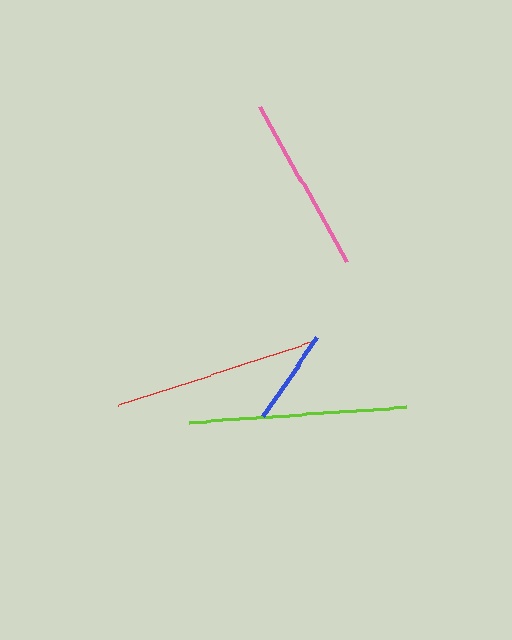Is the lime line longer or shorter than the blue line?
The lime line is longer than the blue line.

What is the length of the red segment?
The red segment is approximately 210 pixels long.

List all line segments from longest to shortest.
From longest to shortest: lime, red, pink, blue.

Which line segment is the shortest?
The blue line is the shortest at approximately 95 pixels.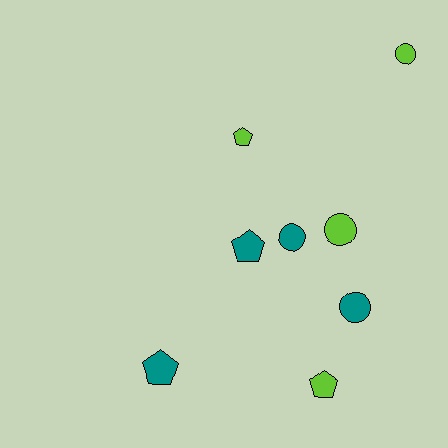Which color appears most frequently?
Lime, with 4 objects.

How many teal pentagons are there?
There are 2 teal pentagons.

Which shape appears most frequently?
Circle, with 4 objects.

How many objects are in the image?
There are 8 objects.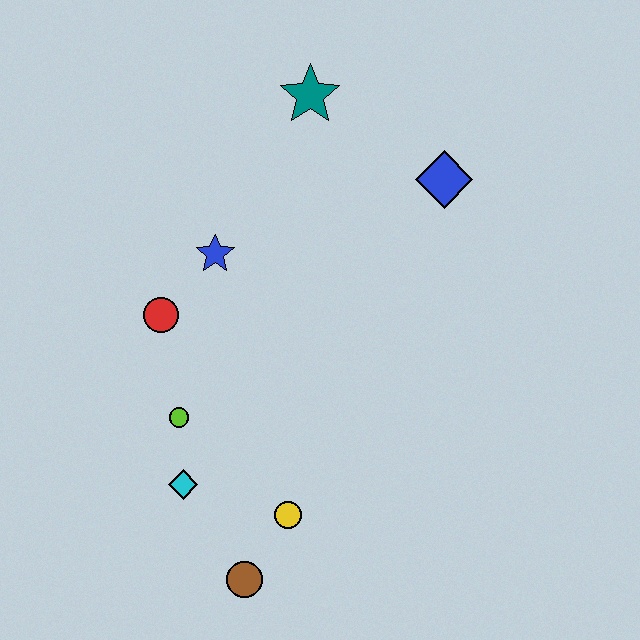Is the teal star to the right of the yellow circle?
Yes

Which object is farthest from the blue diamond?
The brown circle is farthest from the blue diamond.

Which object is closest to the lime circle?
The cyan diamond is closest to the lime circle.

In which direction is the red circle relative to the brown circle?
The red circle is above the brown circle.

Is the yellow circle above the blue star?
No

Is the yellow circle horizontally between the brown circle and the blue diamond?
Yes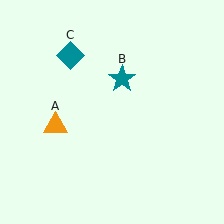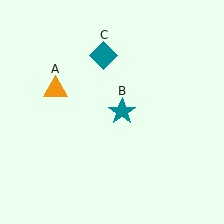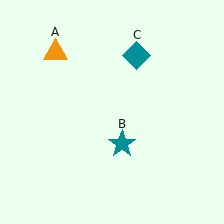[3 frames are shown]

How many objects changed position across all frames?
3 objects changed position: orange triangle (object A), teal star (object B), teal diamond (object C).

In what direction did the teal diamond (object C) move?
The teal diamond (object C) moved right.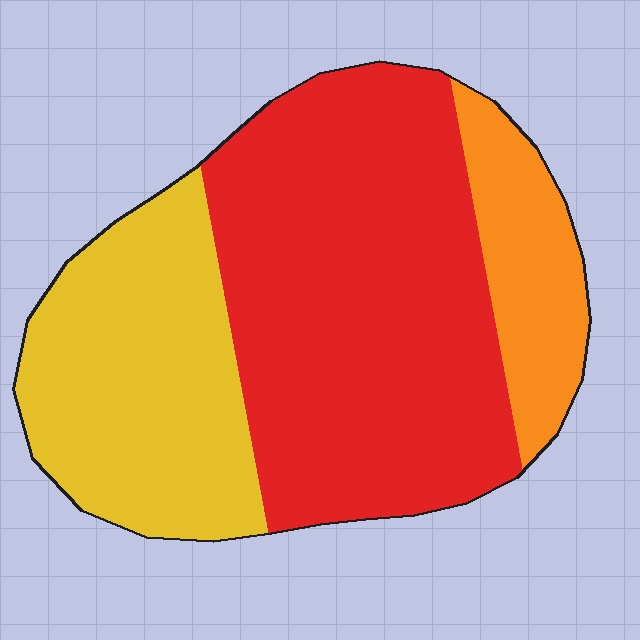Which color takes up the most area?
Red, at roughly 55%.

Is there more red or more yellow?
Red.